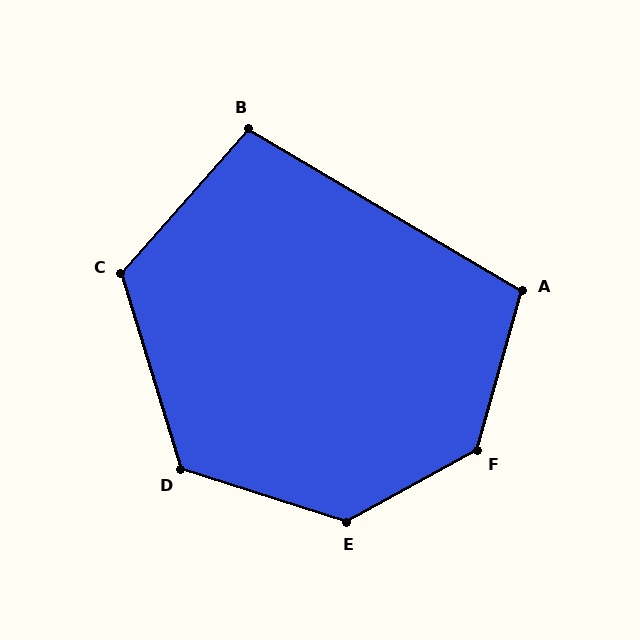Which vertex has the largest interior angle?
F, at approximately 134 degrees.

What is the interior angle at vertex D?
Approximately 125 degrees (obtuse).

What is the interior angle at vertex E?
Approximately 133 degrees (obtuse).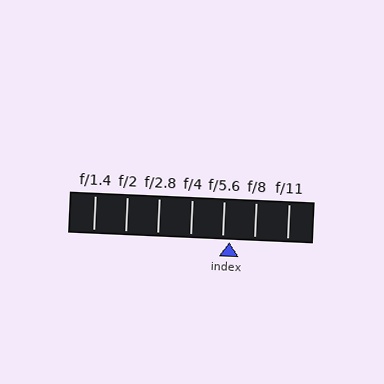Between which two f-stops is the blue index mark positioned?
The index mark is between f/5.6 and f/8.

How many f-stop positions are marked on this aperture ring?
There are 7 f-stop positions marked.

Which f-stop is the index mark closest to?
The index mark is closest to f/5.6.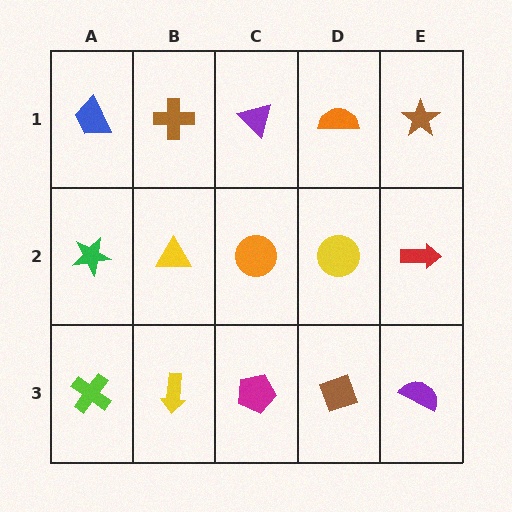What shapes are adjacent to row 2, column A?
A blue trapezoid (row 1, column A), a lime cross (row 3, column A), a yellow triangle (row 2, column B).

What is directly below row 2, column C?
A magenta pentagon.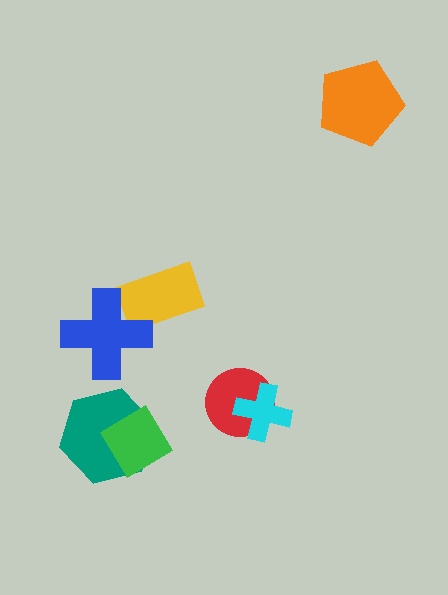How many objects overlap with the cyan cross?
1 object overlaps with the cyan cross.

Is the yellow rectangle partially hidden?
Yes, it is partially covered by another shape.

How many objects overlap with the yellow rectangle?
1 object overlaps with the yellow rectangle.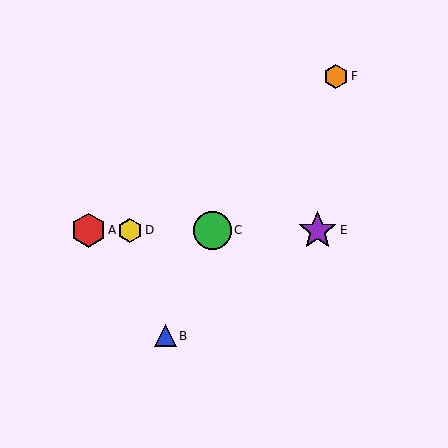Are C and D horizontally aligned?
Yes, both are at y≈230.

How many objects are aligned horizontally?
4 objects (A, C, D, E) are aligned horizontally.